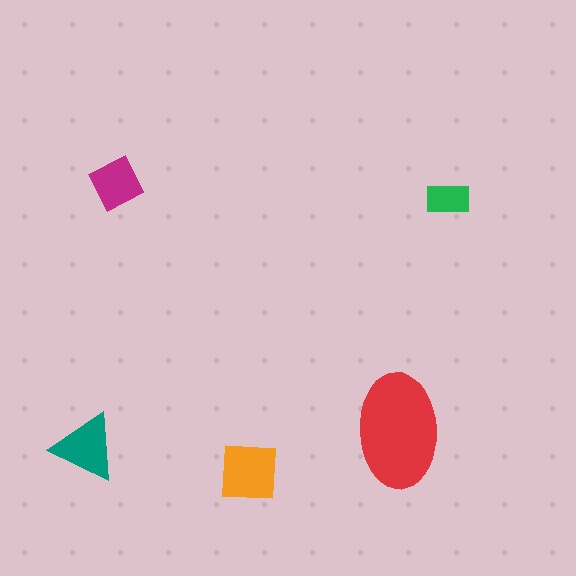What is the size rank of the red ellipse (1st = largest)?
1st.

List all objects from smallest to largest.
The green rectangle, the magenta diamond, the teal triangle, the orange square, the red ellipse.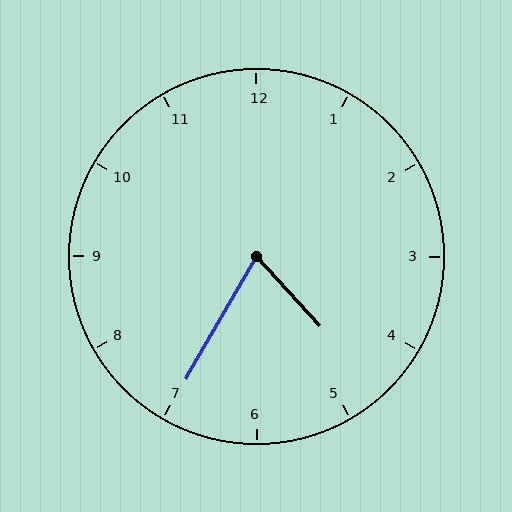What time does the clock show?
4:35.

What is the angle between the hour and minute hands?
Approximately 72 degrees.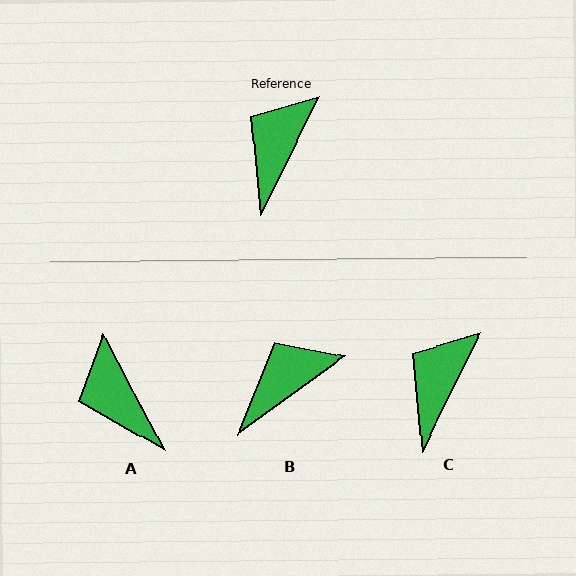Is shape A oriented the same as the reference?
No, it is off by about 55 degrees.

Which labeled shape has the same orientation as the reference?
C.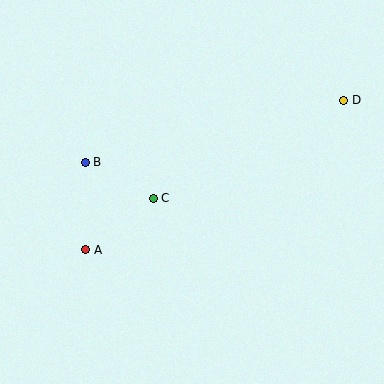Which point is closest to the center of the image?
Point C at (153, 198) is closest to the center.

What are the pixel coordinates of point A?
Point A is at (86, 250).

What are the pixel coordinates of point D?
Point D is at (344, 100).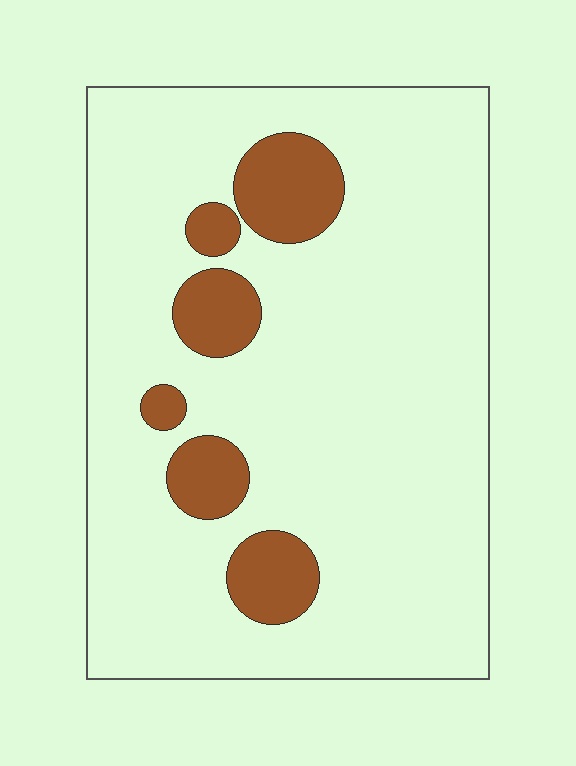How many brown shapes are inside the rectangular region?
6.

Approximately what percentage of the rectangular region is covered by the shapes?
Approximately 15%.